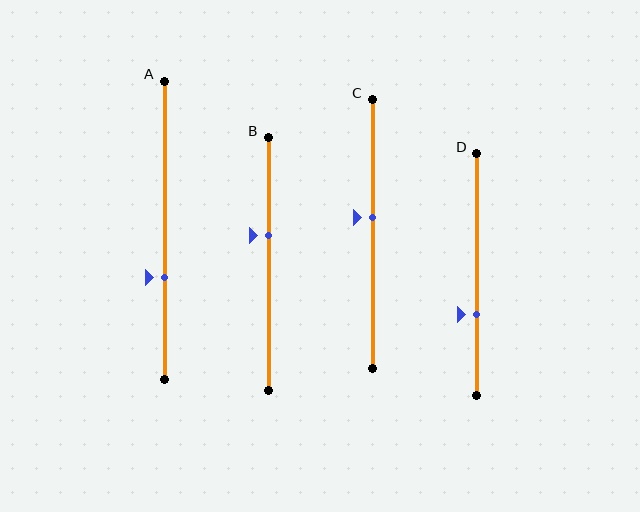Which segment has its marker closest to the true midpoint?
Segment C has its marker closest to the true midpoint.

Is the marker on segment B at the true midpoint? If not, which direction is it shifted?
No, the marker on segment B is shifted upward by about 11% of the segment length.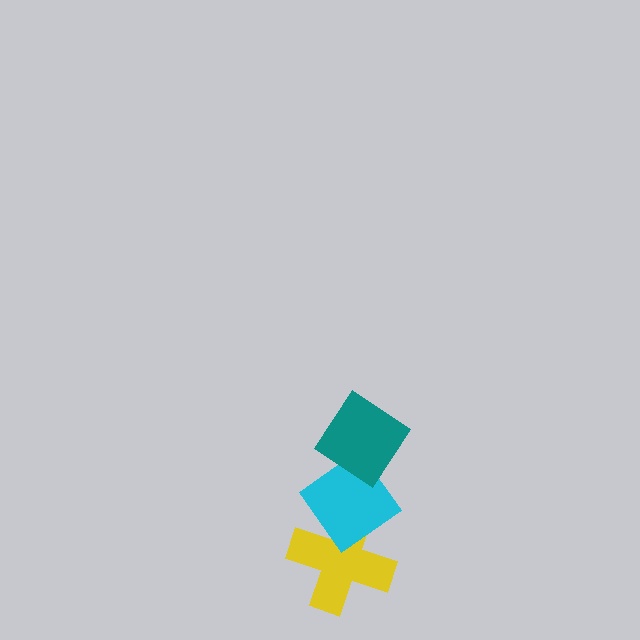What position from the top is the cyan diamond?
The cyan diamond is 2nd from the top.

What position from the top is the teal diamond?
The teal diamond is 1st from the top.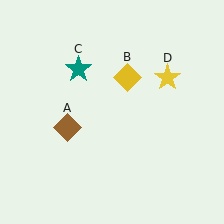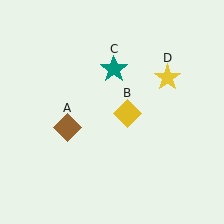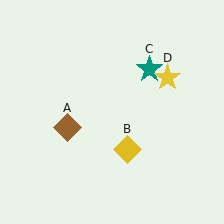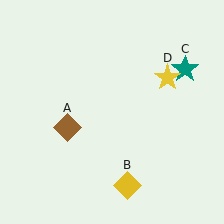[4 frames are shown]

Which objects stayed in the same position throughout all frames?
Brown diamond (object A) and yellow star (object D) remained stationary.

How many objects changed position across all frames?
2 objects changed position: yellow diamond (object B), teal star (object C).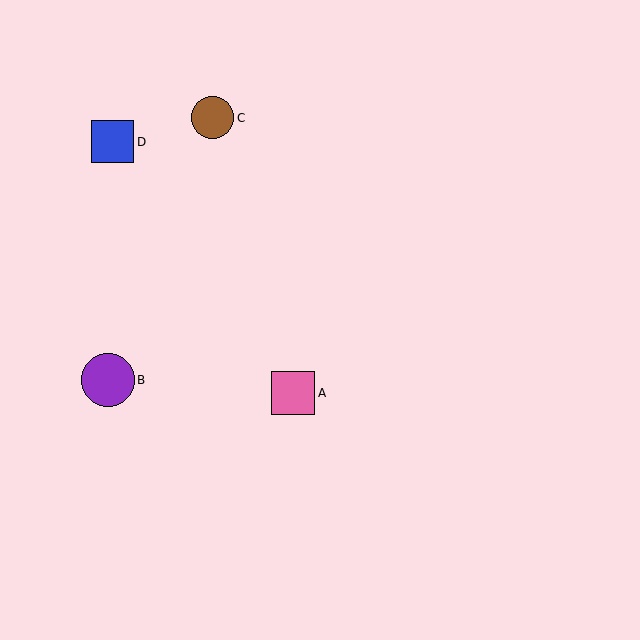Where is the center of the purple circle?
The center of the purple circle is at (108, 380).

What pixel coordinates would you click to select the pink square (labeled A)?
Click at (293, 393) to select the pink square A.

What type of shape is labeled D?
Shape D is a blue square.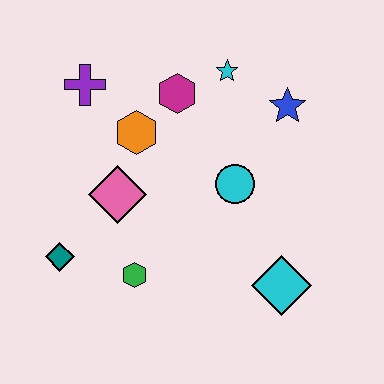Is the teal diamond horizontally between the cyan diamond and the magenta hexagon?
No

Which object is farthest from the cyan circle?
The teal diamond is farthest from the cyan circle.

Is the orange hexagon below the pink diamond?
No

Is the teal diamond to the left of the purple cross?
Yes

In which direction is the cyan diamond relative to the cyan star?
The cyan diamond is below the cyan star.